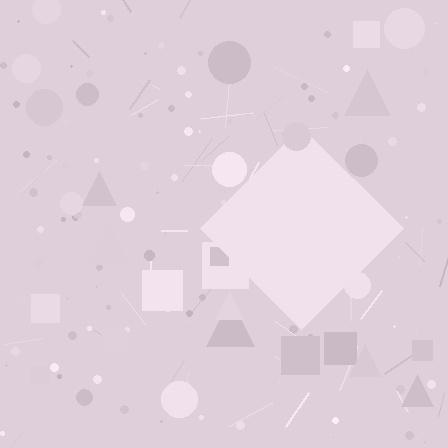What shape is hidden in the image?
A diamond is hidden in the image.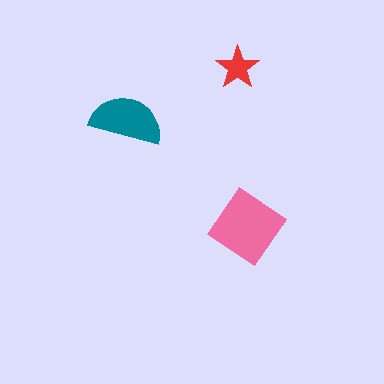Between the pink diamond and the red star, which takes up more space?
The pink diamond.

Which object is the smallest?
The red star.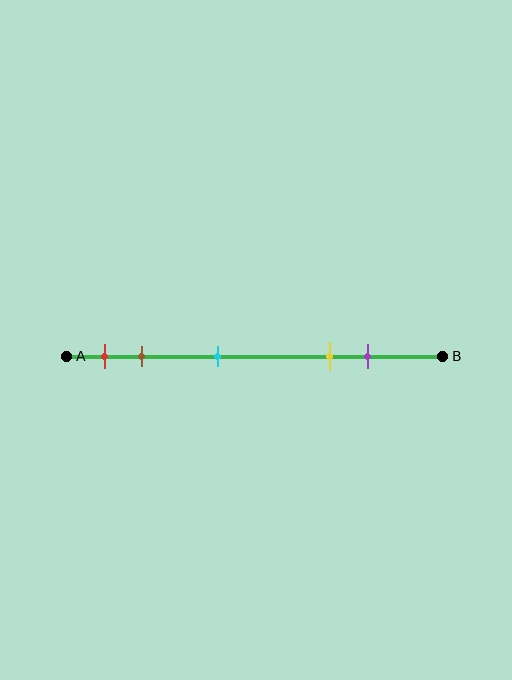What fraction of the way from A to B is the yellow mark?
The yellow mark is approximately 70% (0.7) of the way from A to B.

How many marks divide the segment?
There are 5 marks dividing the segment.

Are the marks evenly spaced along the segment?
No, the marks are not evenly spaced.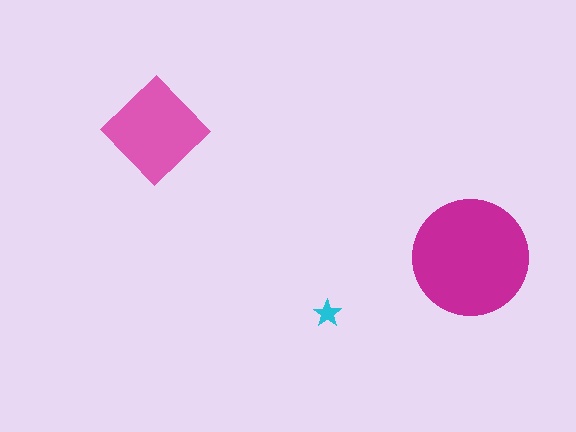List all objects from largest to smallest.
The magenta circle, the pink diamond, the cyan star.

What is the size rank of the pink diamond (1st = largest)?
2nd.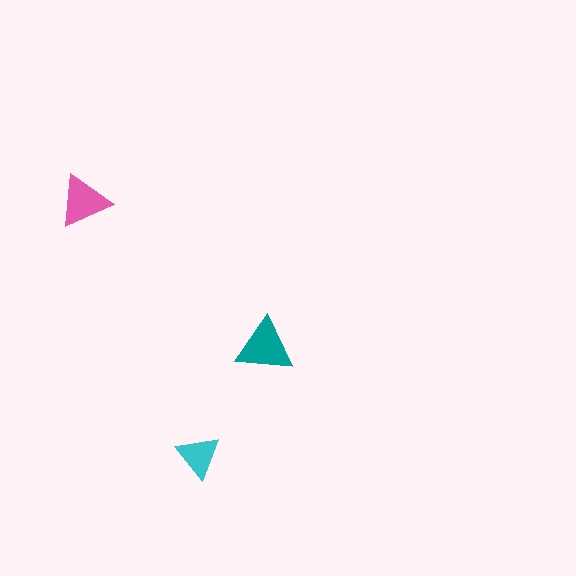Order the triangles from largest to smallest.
the teal one, the pink one, the cyan one.